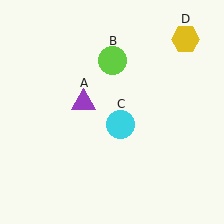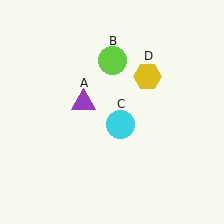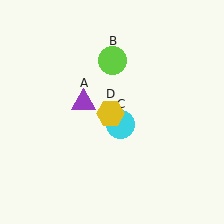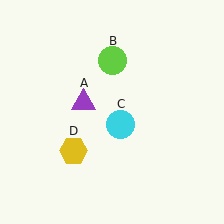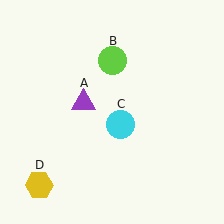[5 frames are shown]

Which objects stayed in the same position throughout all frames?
Purple triangle (object A) and lime circle (object B) and cyan circle (object C) remained stationary.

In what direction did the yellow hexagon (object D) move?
The yellow hexagon (object D) moved down and to the left.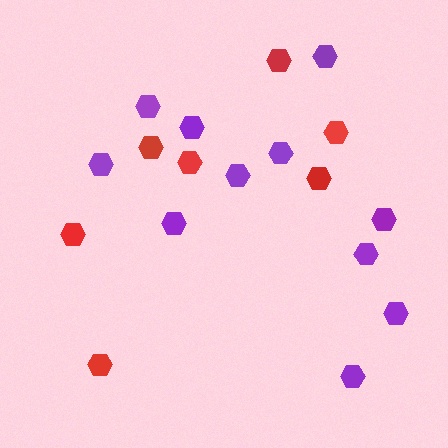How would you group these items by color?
There are 2 groups: one group of red hexagons (7) and one group of purple hexagons (11).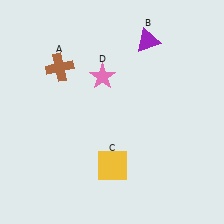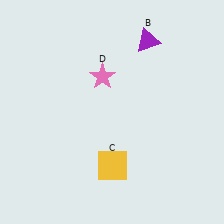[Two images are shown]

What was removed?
The brown cross (A) was removed in Image 2.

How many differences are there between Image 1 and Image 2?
There is 1 difference between the two images.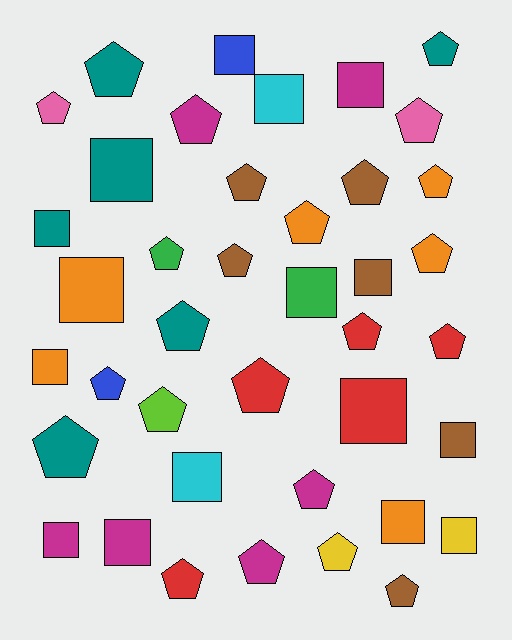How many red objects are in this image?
There are 5 red objects.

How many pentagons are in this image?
There are 24 pentagons.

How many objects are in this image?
There are 40 objects.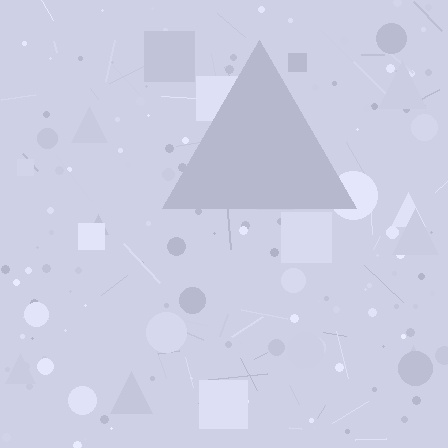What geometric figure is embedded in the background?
A triangle is embedded in the background.